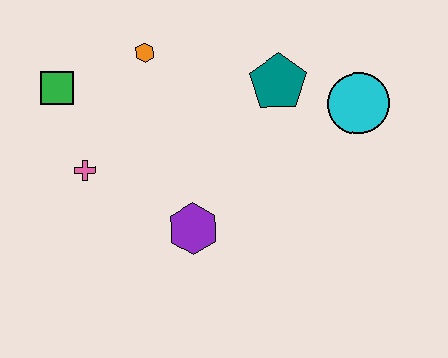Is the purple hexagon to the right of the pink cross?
Yes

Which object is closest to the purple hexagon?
The pink cross is closest to the purple hexagon.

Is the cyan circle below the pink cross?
No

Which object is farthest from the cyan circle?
The green square is farthest from the cyan circle.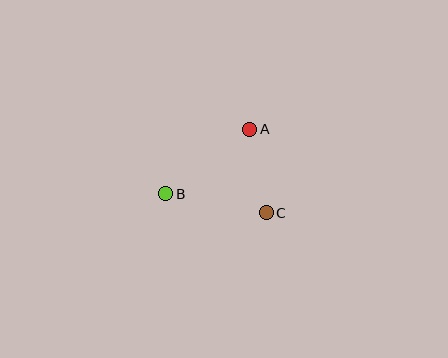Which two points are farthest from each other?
Points A and B are farthest from each other.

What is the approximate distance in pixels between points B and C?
The distance between B and C is approximately 102 pixels.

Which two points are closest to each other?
Points A and C are closest to each other.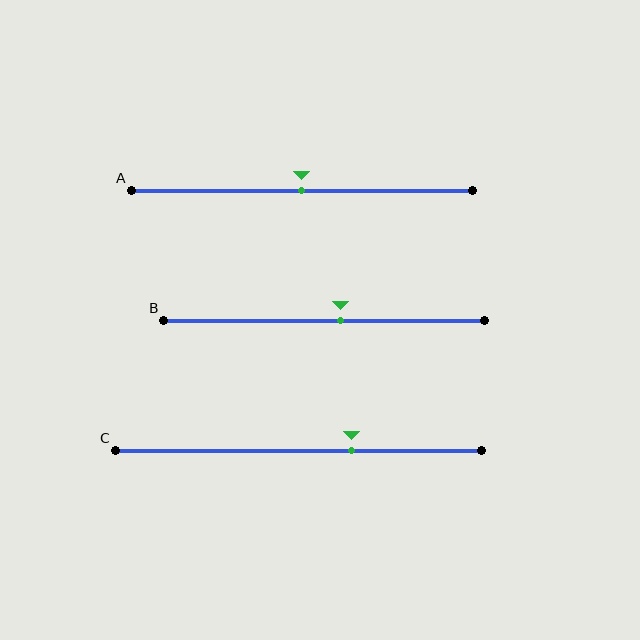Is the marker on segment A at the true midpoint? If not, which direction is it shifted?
Yes, the marker on segment A is at the true midpoint.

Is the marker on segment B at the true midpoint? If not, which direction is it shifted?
No, the marker on segment B is shifted to the right by about 5% of the segment length.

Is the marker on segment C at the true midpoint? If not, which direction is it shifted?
No, the marker on segment C is shifted to the right by about 14% of the segment length.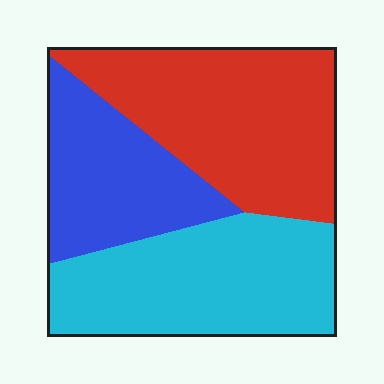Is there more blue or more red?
Red.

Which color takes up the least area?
Blue, at roughly 25%.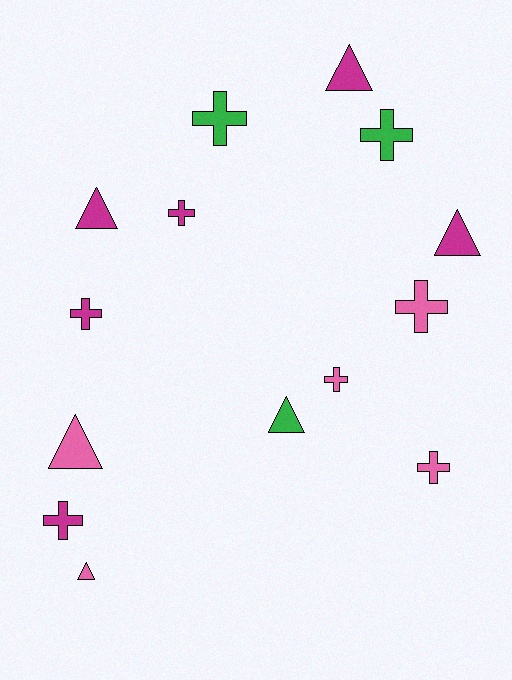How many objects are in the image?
There are 14 objects.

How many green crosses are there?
There are 2 green crosses.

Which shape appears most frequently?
Cross, with 8 objects.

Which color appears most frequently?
Magenta, with 6 objects.